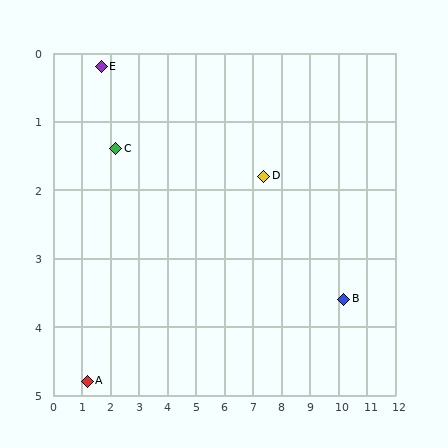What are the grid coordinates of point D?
Point D is at approximately (7.4, 1.8).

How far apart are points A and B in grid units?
Points A and B are about 9.1 grid units apart.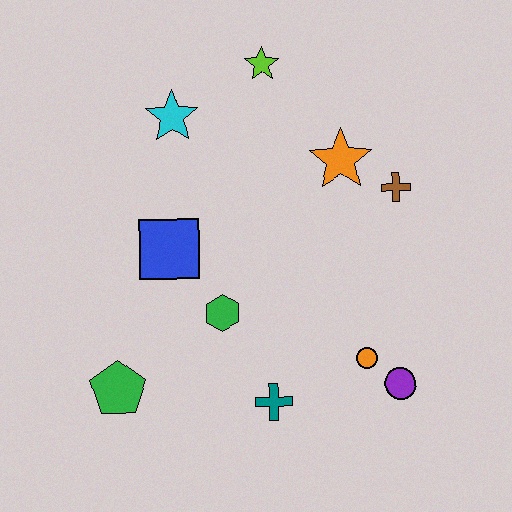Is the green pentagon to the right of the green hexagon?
No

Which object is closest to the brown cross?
The orange star is closest to the brown cross.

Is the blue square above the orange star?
No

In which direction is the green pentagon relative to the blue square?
The green pentagon is below the blue square.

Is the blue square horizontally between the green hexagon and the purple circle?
No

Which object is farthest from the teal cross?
The lime star is farthest from the teal cross.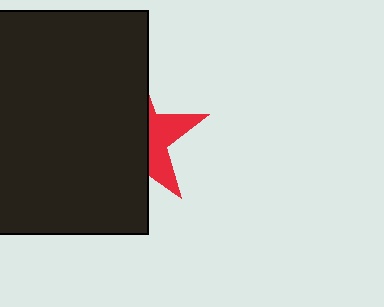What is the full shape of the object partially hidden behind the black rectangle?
The partially hidden object is a red star.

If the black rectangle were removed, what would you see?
You would see the complete red star.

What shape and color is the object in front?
The object in front is a black rectangle.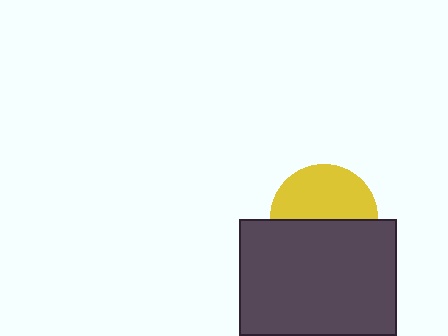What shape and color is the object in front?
The object in front is a dark gray rectangle.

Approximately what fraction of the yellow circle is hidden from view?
Roughly 48% of the yellow circle is hidden behind the dark gray rectangle.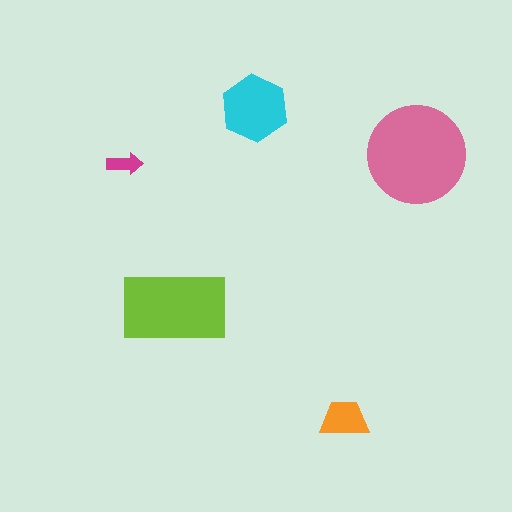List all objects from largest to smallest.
The pink circle, the lime rectangle, the cyan hexagon, the orange trapezoid, the magenta arrow.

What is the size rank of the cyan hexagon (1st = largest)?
3rd.